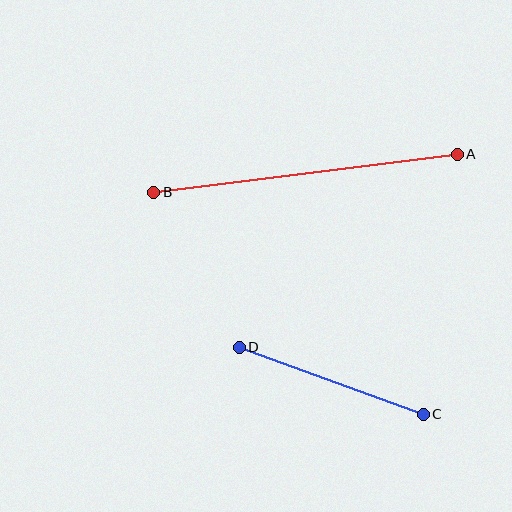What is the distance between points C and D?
The distance is approximately 196 pixels.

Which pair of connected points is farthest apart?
Points A and B are farthest apart.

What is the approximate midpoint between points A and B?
The midpoint is at approximately (306, 173) pixels.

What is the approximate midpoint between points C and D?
The midpoint is at approximately (331, 381) pixels.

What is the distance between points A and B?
The distance is approximately 306 pixels.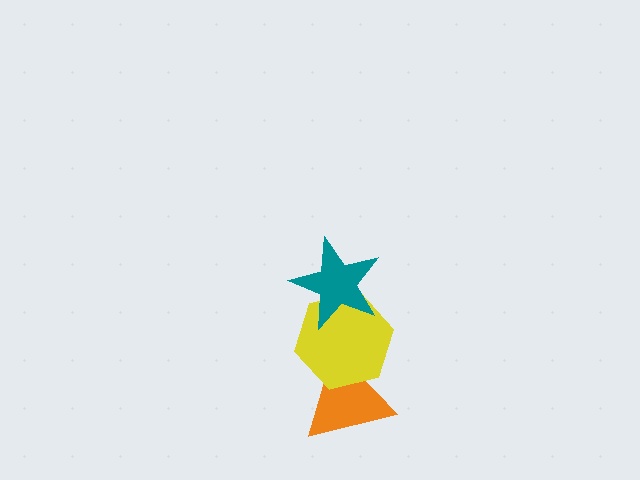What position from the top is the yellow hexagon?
The yellow hexagon is 2nd from the top.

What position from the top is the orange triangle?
The orange triangle is 3rd from the top.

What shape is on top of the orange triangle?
The yellow hexagon is on top of the orange triangle.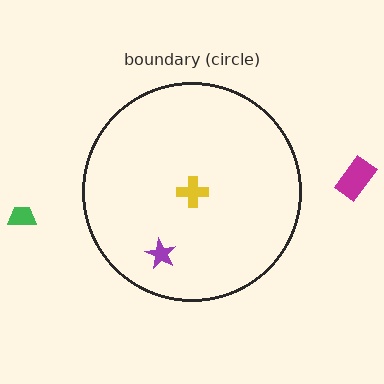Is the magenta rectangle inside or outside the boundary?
Outside.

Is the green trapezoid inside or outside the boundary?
Outside.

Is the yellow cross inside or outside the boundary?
Inside.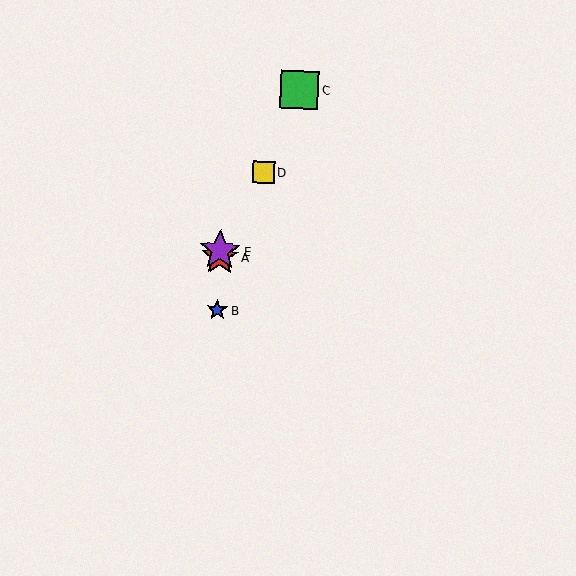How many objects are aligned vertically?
3 objects (A, B, E) are aligned vertically.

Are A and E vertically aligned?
Yes, both are at x≈220.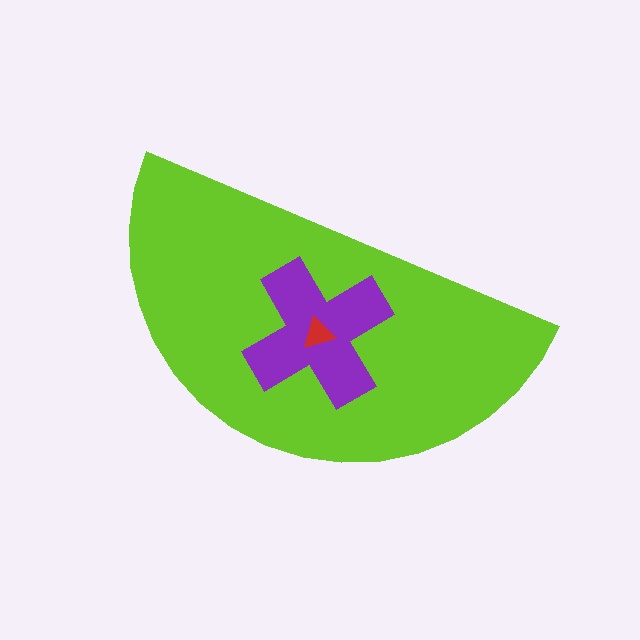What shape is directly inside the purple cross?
The red triangle.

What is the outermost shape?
The lime semicircle.